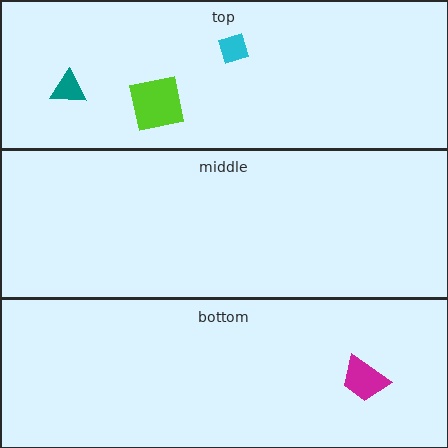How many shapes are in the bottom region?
1.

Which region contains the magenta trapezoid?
The bottom region.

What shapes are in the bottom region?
The magenta trapezoid.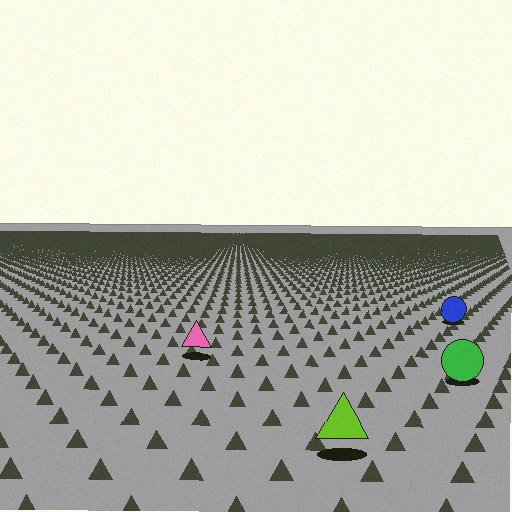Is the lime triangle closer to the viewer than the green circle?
Yes. The lime triangle is closer — you can tell from the texture gradient: the ground texture is coarser near it.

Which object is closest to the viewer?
The lime triangle is closest. The texture marks near it are larger and more spread out.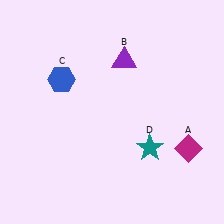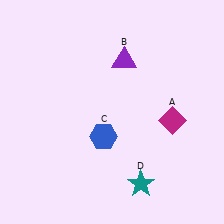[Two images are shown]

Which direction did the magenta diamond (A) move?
The magenta diamond (A) moved up.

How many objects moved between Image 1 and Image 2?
3 objects moved between the two images.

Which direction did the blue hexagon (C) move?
The blue hexagon (C) moved down.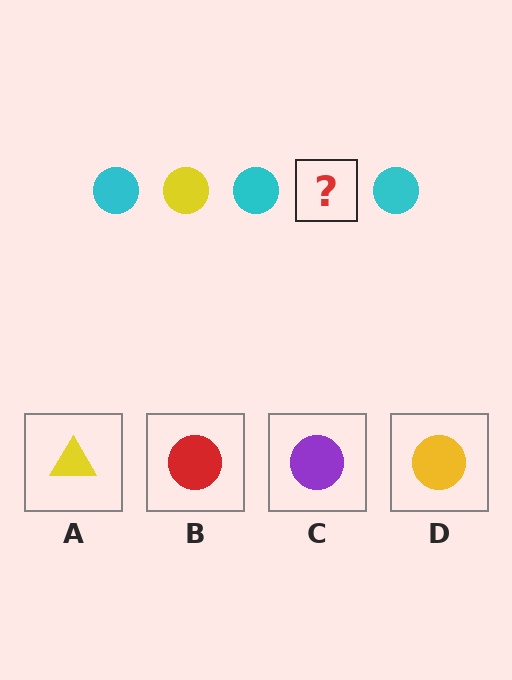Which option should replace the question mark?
Option D.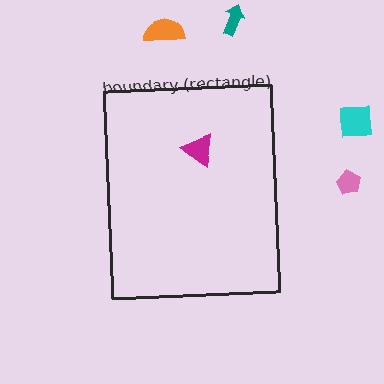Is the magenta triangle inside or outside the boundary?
Inside.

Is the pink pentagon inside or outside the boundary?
Outside.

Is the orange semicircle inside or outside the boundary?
Outside.